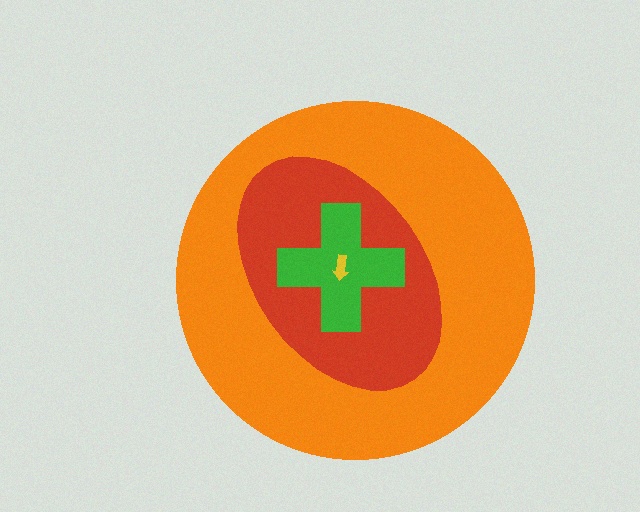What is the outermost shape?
The orange circle.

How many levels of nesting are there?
4.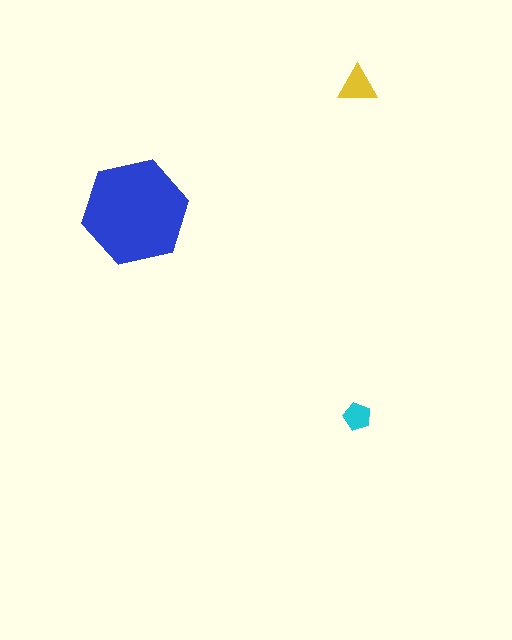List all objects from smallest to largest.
The cyan pentagon, the yellow triangle, the blue hexagon.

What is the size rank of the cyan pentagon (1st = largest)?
3rd.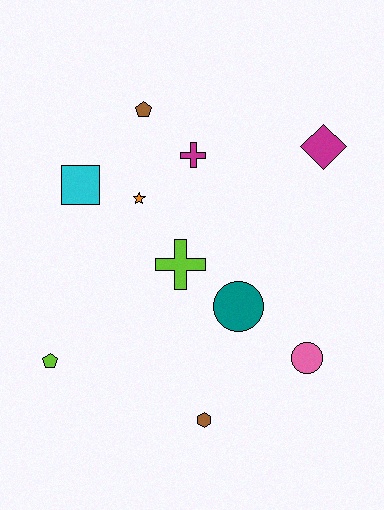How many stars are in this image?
There is 1 star.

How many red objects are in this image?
There are no red objects.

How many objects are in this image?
There are 10 objects.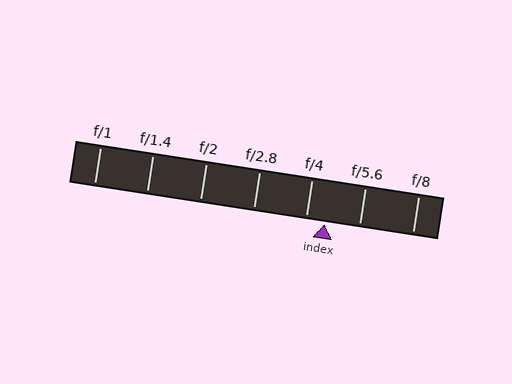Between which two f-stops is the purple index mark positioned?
The index mark is between f/4 and f/5.6.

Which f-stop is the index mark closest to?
The index mark is closest to f/4.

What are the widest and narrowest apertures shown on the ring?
The widest aperture shown is f/1 and the narrowest is f/8.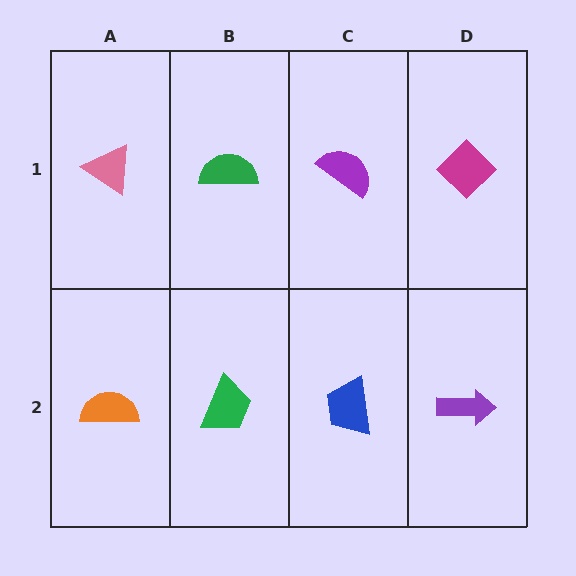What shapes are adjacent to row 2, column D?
A magenta diamond (row 1, column D), a blue trapezoid (row 2, column C).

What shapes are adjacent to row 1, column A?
An orange semicircle (row 2, column A), a green semicircle (row 1, column B).